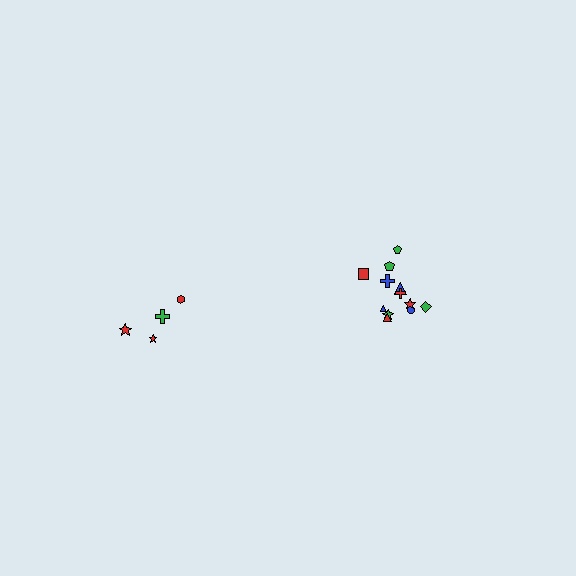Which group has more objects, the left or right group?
The right group.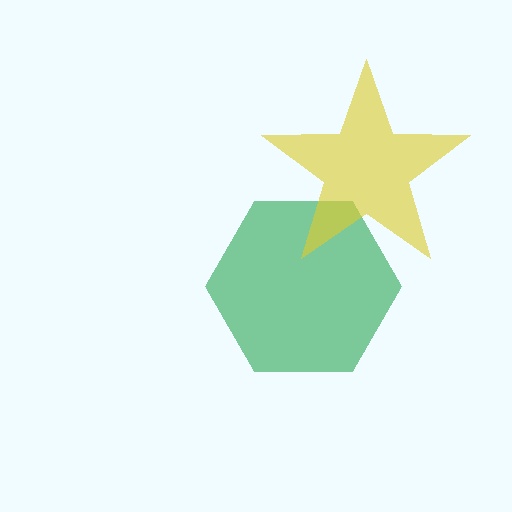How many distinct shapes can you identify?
There are 2 distinct shapes: a green hexagon, a yellow star.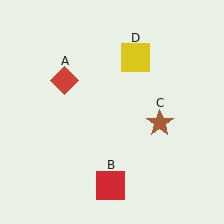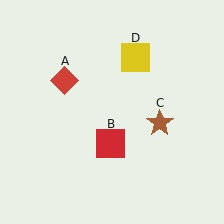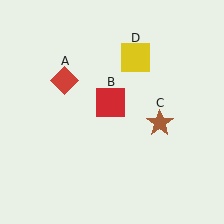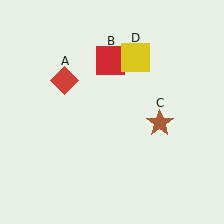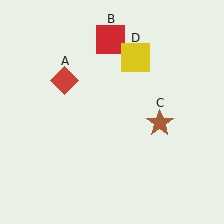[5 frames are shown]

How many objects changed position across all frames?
1 object changed position: red square (object B).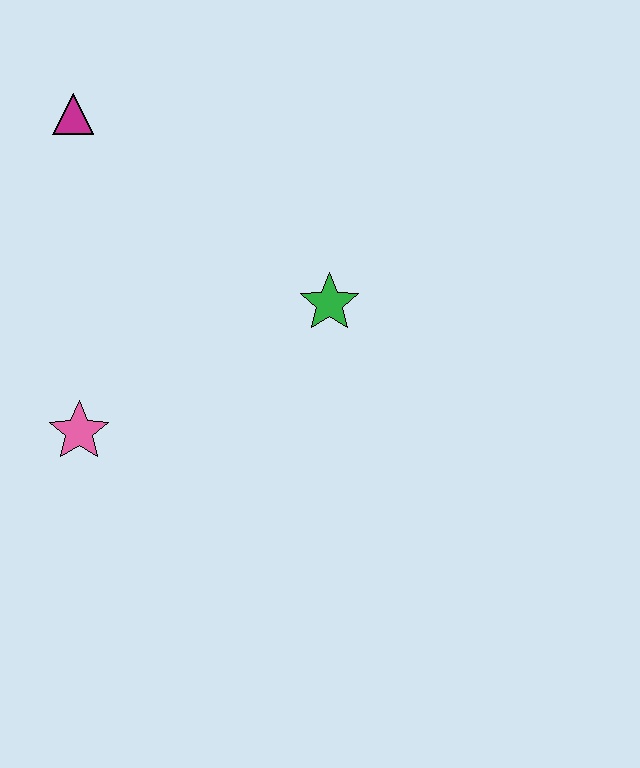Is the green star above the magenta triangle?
No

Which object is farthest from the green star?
The magenta triangle is farthest from the green star.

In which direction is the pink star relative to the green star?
The pink star is to the left of the green star.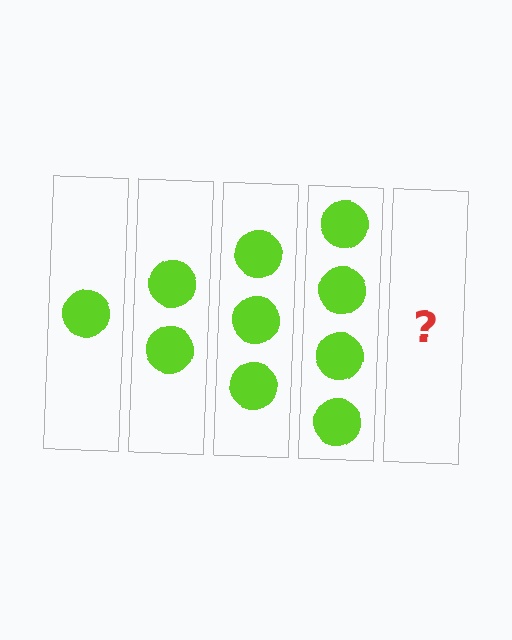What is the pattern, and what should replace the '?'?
The pattern is that each step adds one more circle. The '?' should be 5 circles.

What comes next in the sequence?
The next element should be 5 circles.